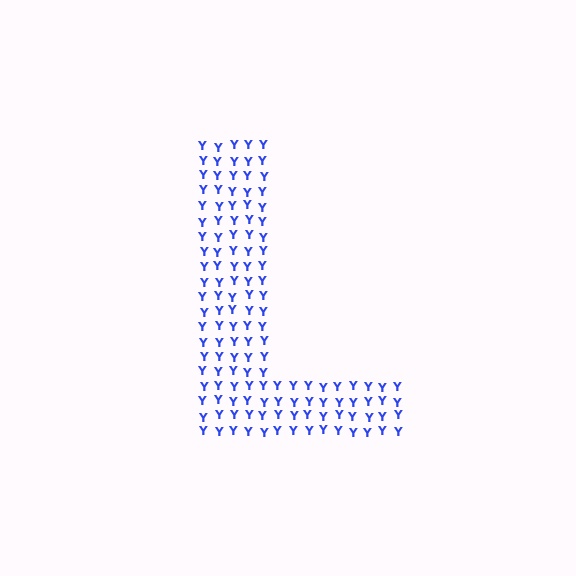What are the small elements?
The small elements are letter Y's.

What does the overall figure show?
The overall figure shows the letter L.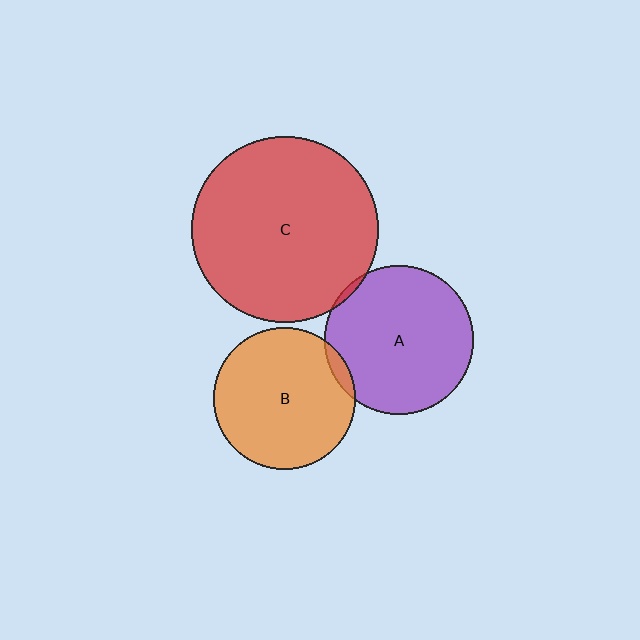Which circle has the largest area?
Circle C (red).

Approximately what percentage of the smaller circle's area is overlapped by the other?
Approximately 5%.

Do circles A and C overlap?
Yes.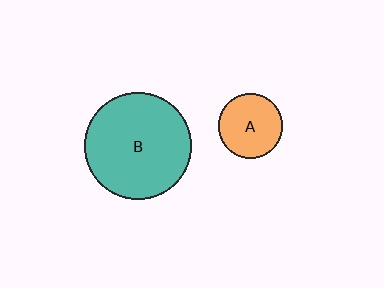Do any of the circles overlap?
No, none of the circles overlap.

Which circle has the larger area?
Circle B (teal).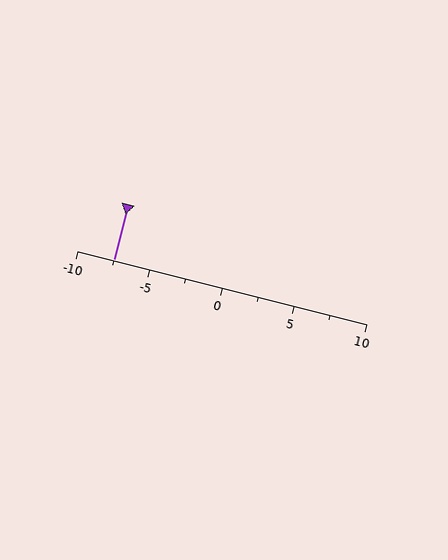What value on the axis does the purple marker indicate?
The marker indicates approximately -7.5.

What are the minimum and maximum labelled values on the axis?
The axis runs from -10 to 10.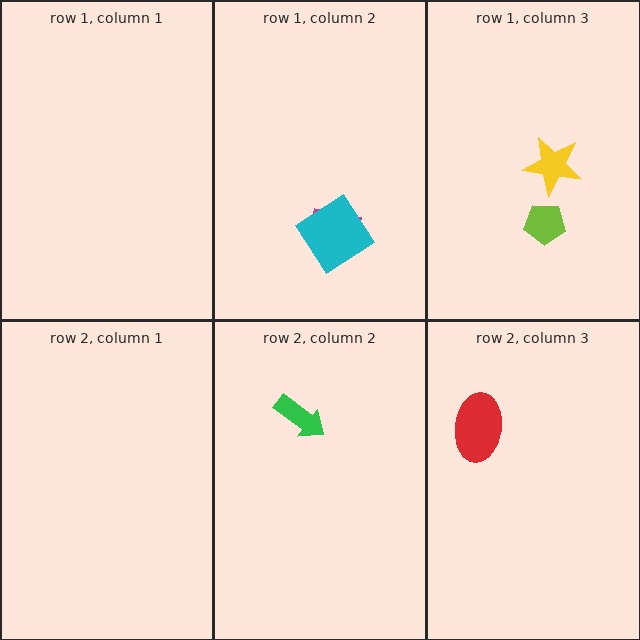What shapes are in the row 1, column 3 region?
The lime pentagon, the yellow star.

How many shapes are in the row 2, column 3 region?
1.